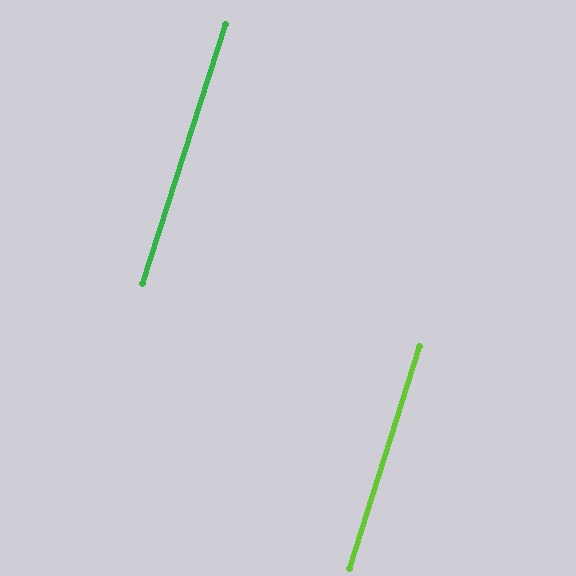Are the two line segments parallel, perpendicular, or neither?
Parallel — their directions differ by only 0.1°.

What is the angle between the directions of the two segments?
Approximately 0 degrees.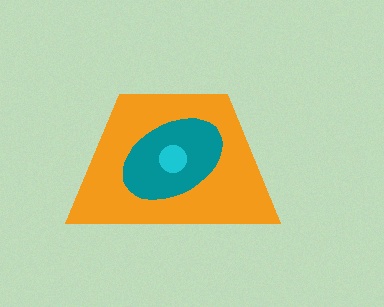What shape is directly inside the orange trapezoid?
The teal ellipse.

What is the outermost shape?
The orange trapezoid.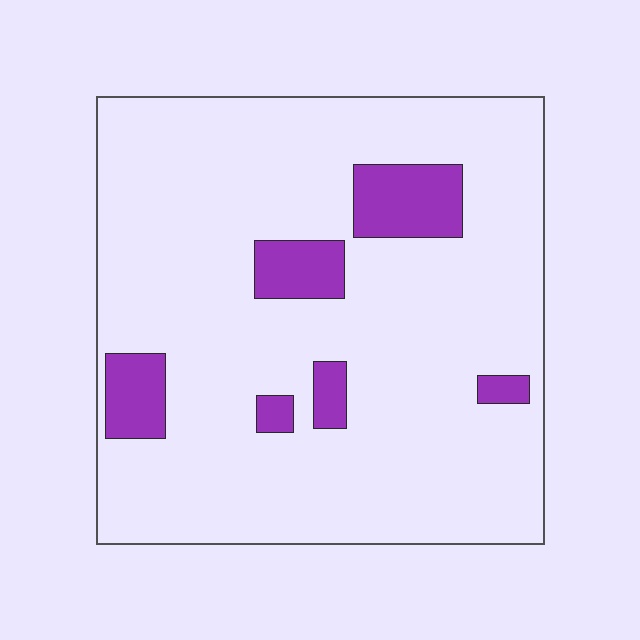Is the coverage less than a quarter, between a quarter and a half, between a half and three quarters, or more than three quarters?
Less than a quarter.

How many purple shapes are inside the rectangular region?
6.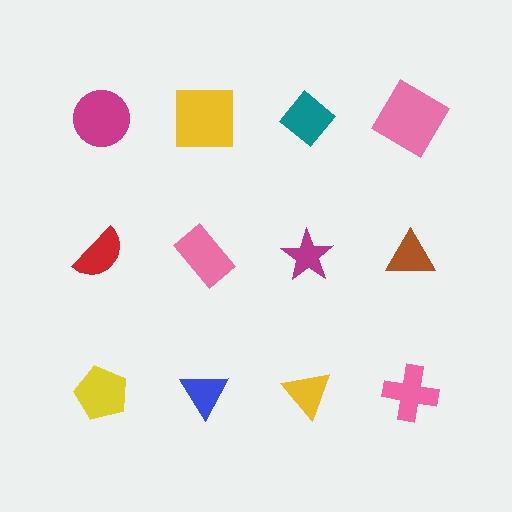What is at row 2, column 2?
A pink rectangle.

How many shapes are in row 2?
4 shapes.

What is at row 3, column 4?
A pink cross.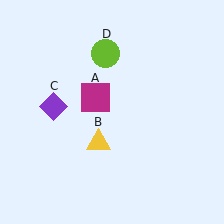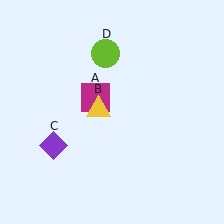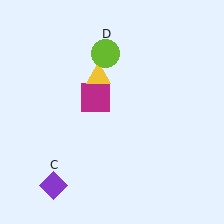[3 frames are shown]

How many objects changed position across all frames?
2 objects changed position: yellow triangle (object B), purple diamond (object C).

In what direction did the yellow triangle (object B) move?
The yellow triangle (object B) moved up.